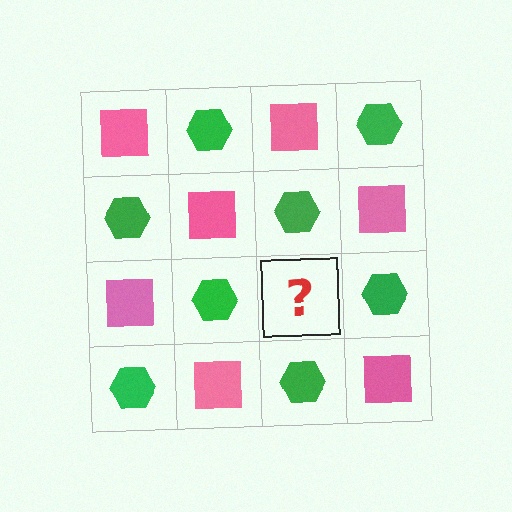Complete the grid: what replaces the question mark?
The question mark should be replaced with a pink square.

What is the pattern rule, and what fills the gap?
The rule is that it alternates pink square and green hexagon in a checkerboard pattern. The gap should be filled with a pink square.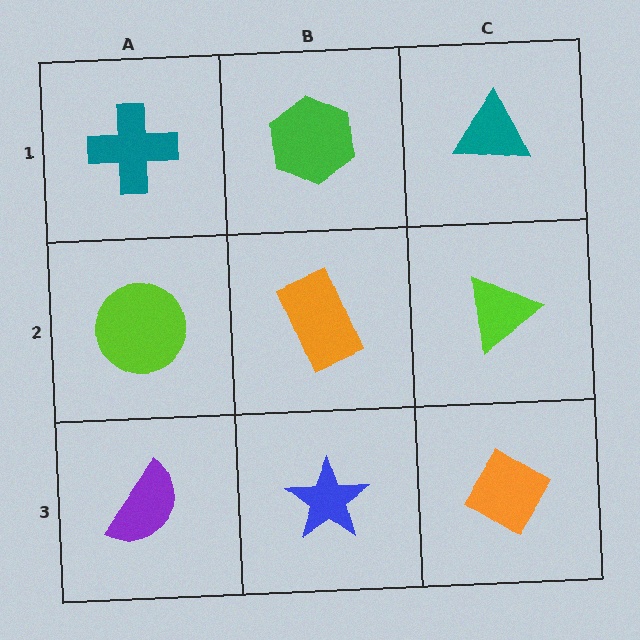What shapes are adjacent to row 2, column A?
A teal cross (row 1, column A), a purple semicircle (row 3, column A), an orange rectangle (row 2, column B).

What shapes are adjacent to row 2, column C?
A teal triangle (row 1, column C), an orange diamond (row 3, column C), an orange rectangle (row 2, column B).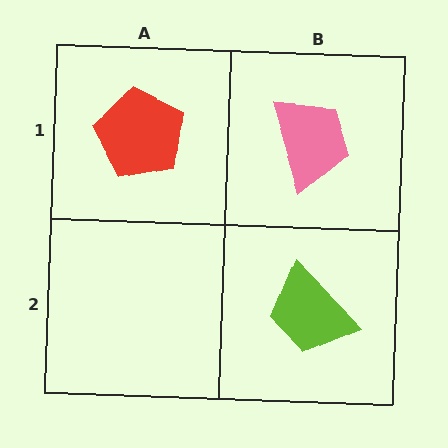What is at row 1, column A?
A red pentagon.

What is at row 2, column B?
A lime trapezoid.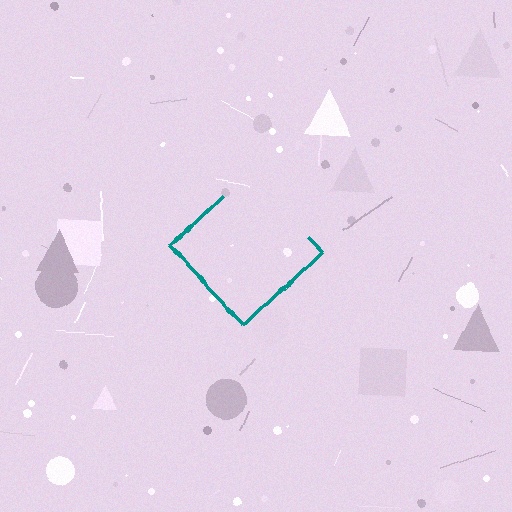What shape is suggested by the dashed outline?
The dashed outline suggests a diamond.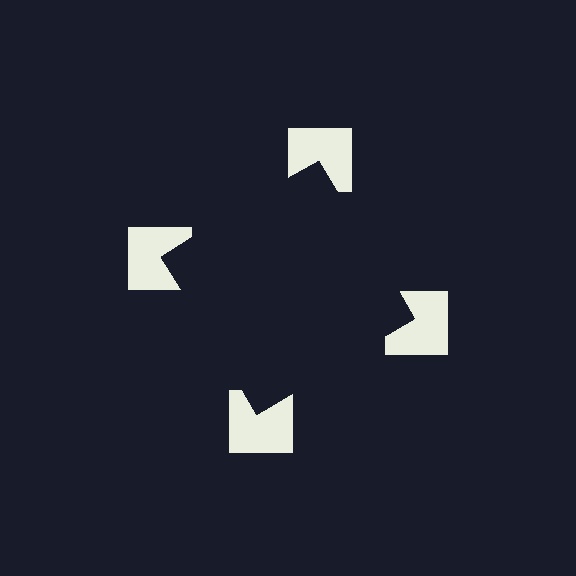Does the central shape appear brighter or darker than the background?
It typically appears slightly darker than the background, even though no actual brightness change is drawn.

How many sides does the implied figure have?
4 sides.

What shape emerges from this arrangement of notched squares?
An illusory square — its edges are inferred from the aligned wedge cuts in the notched squares, not physically drawn.